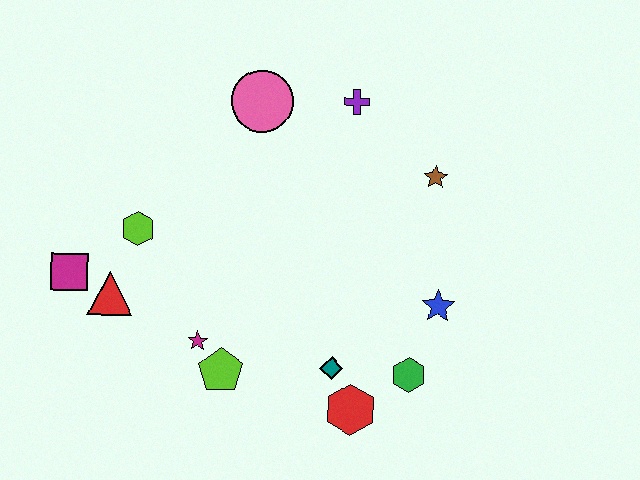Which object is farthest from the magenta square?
The brown star is farthest from the magenta square.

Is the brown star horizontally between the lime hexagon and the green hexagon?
No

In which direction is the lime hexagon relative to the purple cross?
The lime hexagon is to the left of the purple cross.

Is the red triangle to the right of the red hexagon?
No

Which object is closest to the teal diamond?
The red hexagon is closest to the teal diamond.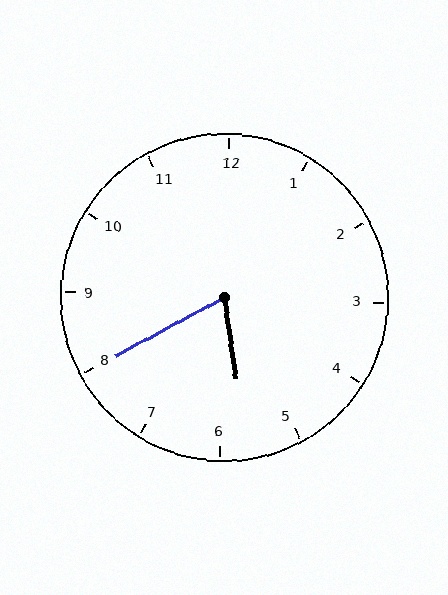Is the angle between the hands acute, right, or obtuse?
It is acute.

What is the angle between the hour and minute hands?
Approximately 70 degrees.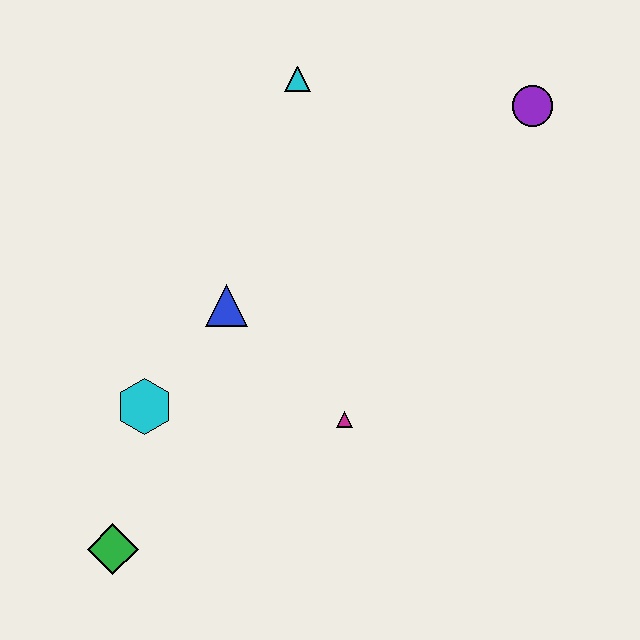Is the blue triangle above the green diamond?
Yes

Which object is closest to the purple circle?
The cyan triangle is closest to the purple circle.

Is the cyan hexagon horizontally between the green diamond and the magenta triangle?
Yes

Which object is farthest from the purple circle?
The green diamond is farthest from the purple circle.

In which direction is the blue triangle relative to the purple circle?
The blue triangle is to the left of the purple circle.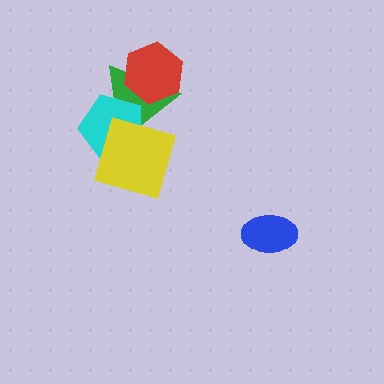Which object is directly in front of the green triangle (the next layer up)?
The cyan pentagon is directly in front of the green triangle.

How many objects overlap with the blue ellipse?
0 objects overlap with the blue ellipse.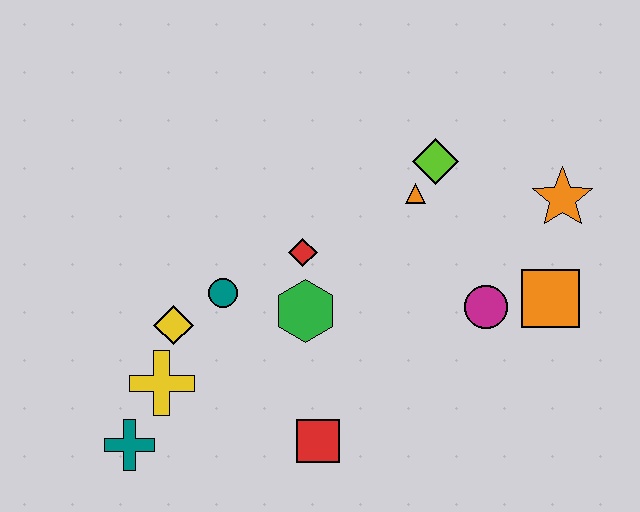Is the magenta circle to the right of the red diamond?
Yes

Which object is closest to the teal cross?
The yellow cross is closest to the teal cross.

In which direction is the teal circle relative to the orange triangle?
The teal circle is to the left of the orange triangle.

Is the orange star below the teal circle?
No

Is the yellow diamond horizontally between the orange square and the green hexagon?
No